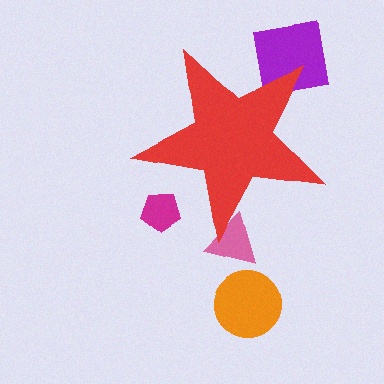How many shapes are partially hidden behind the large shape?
3 shapes are partially hidden.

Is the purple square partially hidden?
Yes, the purple square is partially hidden behind the red star.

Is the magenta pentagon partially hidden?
Yes, the magenta pentagon is partially hidden behind the red star.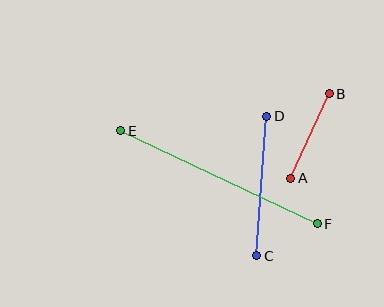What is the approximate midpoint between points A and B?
The midpoint is at approximately (310, 136) pixels.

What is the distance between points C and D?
The distance is approximately 140 pixels.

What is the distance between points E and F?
The distance is approximately 218 pixels.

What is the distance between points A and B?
The distance is approximately 93 pixels.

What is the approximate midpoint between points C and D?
The midpoint is at approximately (262, 186) pixels.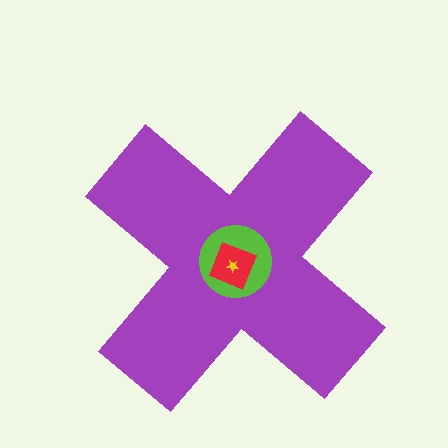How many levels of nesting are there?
4.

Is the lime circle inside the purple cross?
Yes.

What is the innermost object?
The yellow star.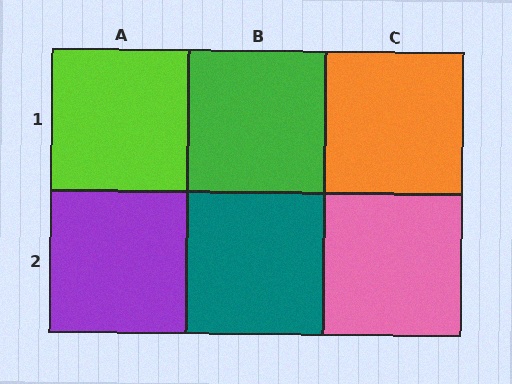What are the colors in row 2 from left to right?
Purple, teal, pink.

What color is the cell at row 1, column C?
Orange.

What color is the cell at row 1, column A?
Lime.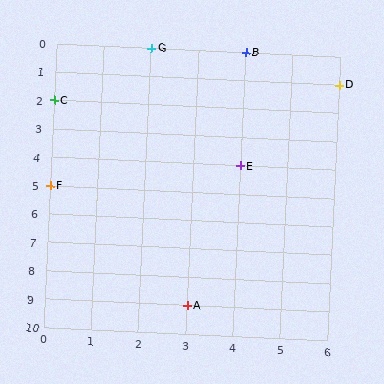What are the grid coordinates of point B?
Point B is at grid coordinates (4, 0).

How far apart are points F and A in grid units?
Points F and A are 3 columns and 4 rows apart (about 5.0 grid units diagonally).